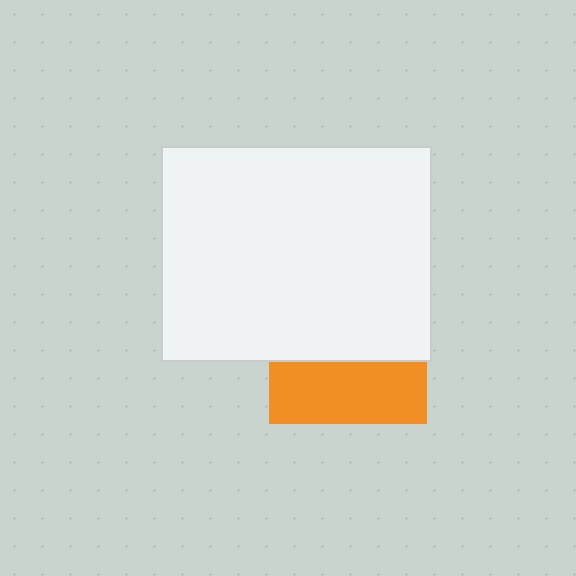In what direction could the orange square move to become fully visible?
The orange square could move down. That would shift it out from behind the white rectangle entirely.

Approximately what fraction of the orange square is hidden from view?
Roughly 60% of the orange square is hidden behind the white rectangle.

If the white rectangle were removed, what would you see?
You would see the complete orange square.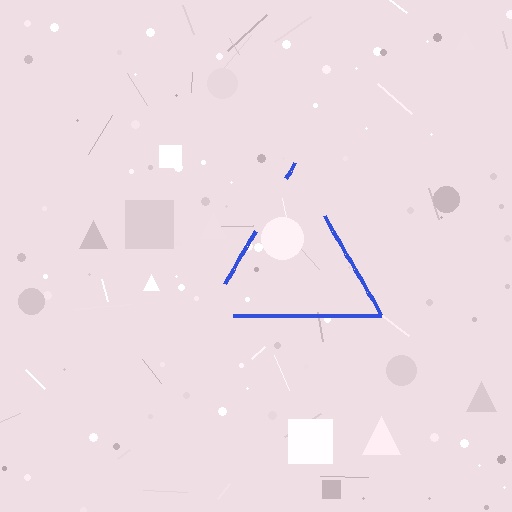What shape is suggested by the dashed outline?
The dashed outline suggests a triangle.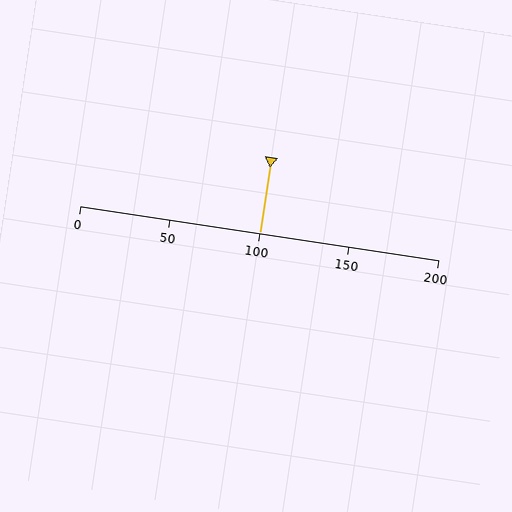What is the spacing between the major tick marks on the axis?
The major ticks are spaced 50 apart.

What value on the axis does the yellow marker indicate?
The marker indicates approximately 100.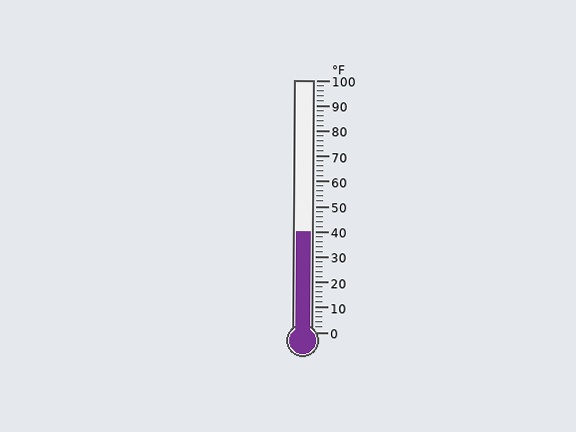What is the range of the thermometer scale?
The thermometer scale ranges from 0°F to 100°F.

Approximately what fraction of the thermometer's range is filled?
The thermometer is filled to approximately 40% of its range.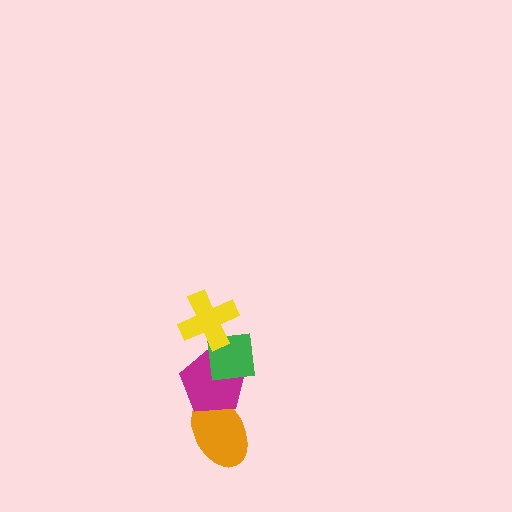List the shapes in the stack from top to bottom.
From top to bottom: the yellow cross, the green square, the magenta pentagon, the orange ellipse.